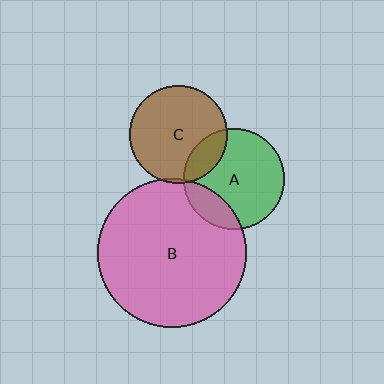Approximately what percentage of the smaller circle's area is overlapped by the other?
Approximately 20%.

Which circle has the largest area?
Circle B (pink).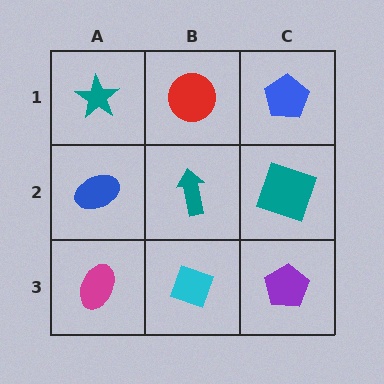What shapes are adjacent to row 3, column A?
A blue ellipse (row 2, column A), a cyan diamond (row 3, column B).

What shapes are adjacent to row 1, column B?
A teal arrow (row 2, column B), a teal star (row 1, column A), a blue pentagon (row 1, column C).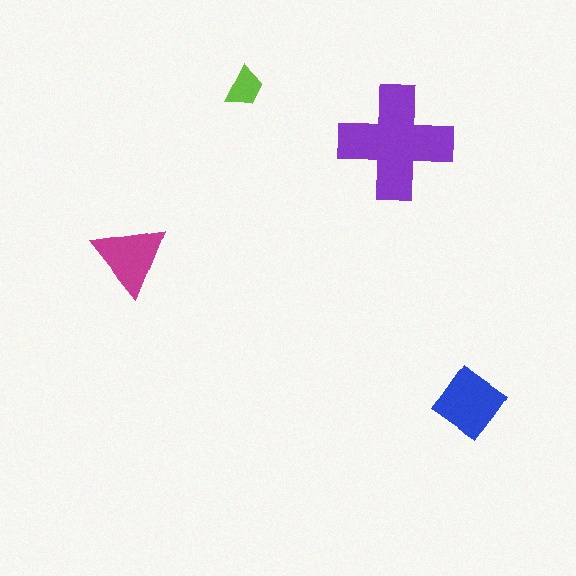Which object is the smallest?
The lime trapezoid.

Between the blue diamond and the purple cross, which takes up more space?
The purple cross.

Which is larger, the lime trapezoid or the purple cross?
The purple cross.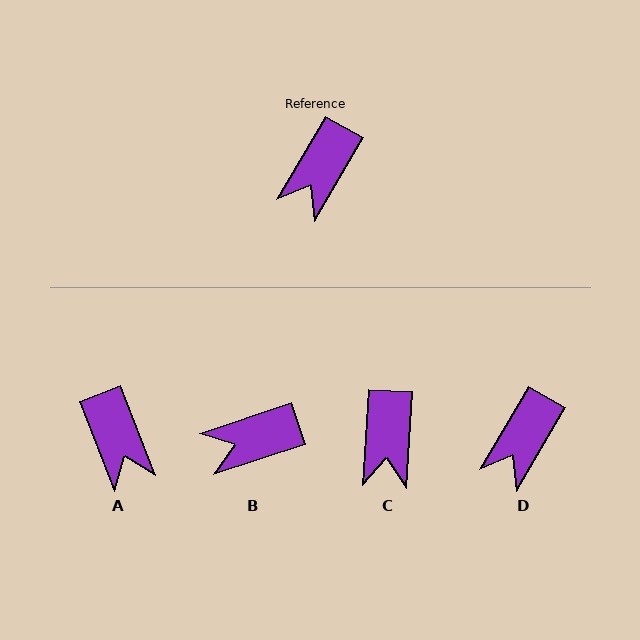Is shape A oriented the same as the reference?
No, it is off by about 51 degrees.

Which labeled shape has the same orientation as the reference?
D.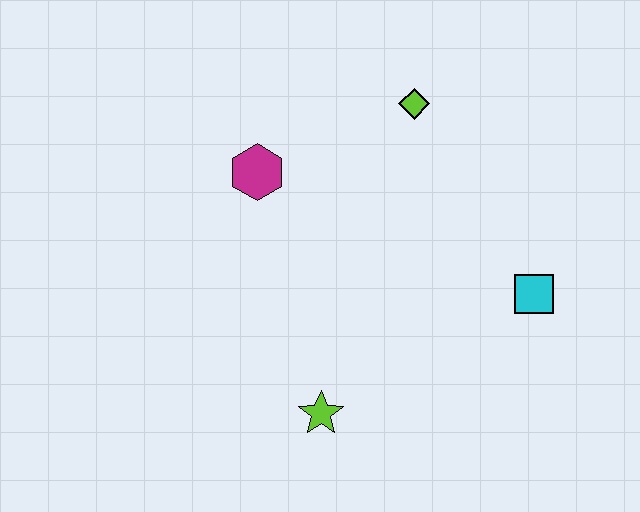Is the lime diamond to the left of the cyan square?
Yes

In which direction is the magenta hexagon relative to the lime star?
The magenta hexagon is above the lime star.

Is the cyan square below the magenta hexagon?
Yes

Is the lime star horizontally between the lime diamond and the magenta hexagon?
Yes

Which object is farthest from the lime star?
The lime diamond is farthest from the lime star.